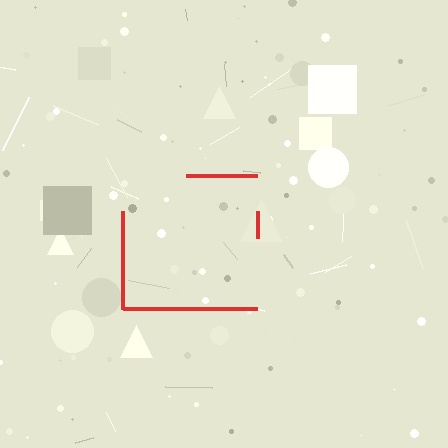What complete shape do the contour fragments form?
The contour fragments form a square.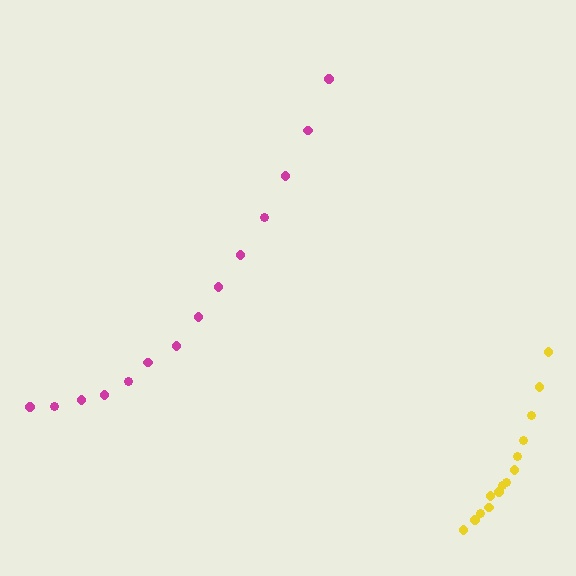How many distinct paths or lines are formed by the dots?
There are 2 distinct paths.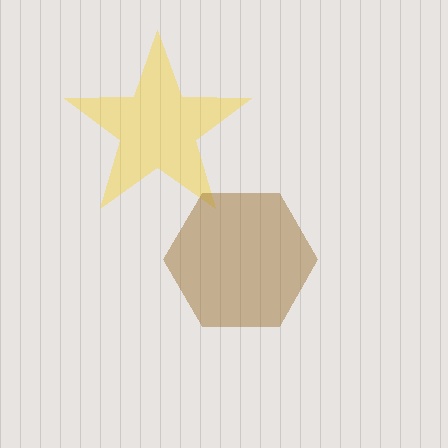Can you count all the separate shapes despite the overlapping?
Yes, there are 2 separate shapes.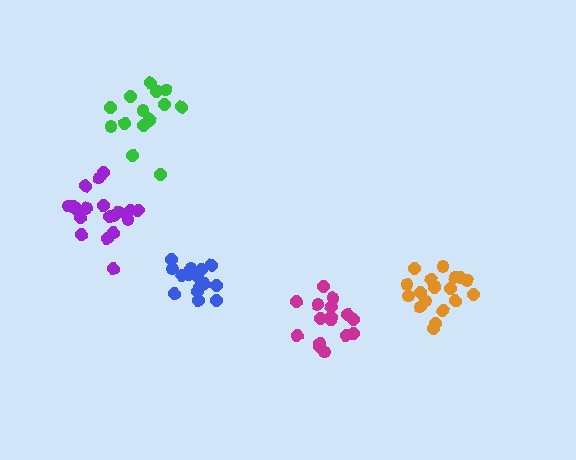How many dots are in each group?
Group 1: 16 dots, Group 2: 19 dots, Group 3: 15 dots, Group 4: 16 dots, Group 5: 19 dots (85 total).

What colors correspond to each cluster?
The clusters are colored: blue, purple, green, magenta, orange.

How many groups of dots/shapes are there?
There are 5 groups.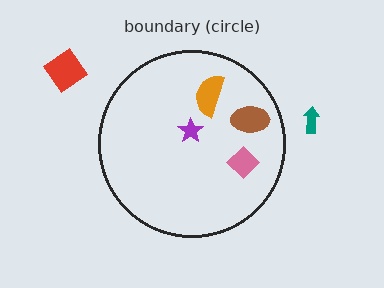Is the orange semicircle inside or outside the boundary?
Inside.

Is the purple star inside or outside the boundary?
Inside.